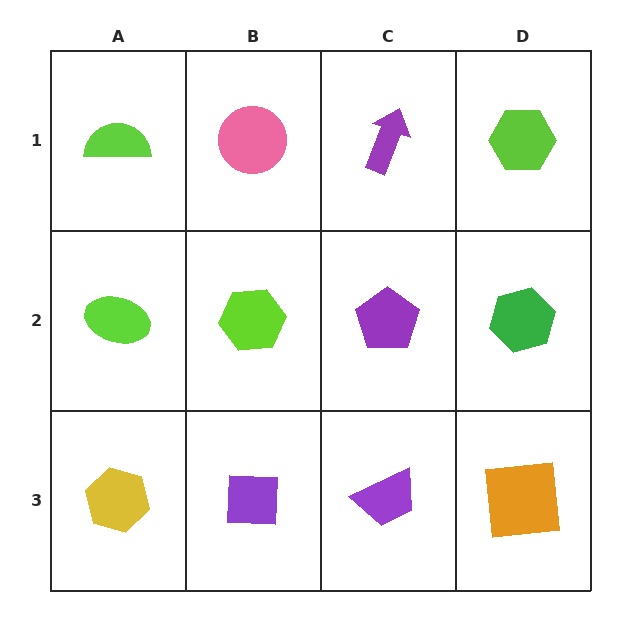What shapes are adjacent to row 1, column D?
A green hexagon (row 2, column D), a purple arrow (row 1, column C).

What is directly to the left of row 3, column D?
A purple trapezoid.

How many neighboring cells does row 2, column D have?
3.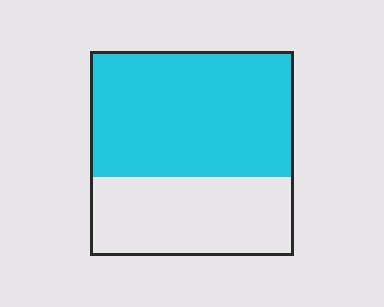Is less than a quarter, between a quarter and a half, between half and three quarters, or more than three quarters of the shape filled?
Between half and three quarters.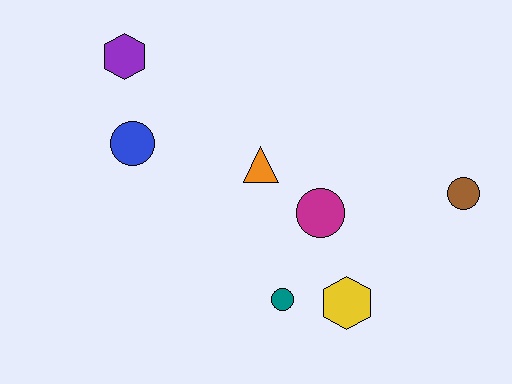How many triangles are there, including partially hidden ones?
There is 1 triangle.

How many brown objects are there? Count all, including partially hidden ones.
There is 1 brown object.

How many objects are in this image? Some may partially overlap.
There are 7 objects.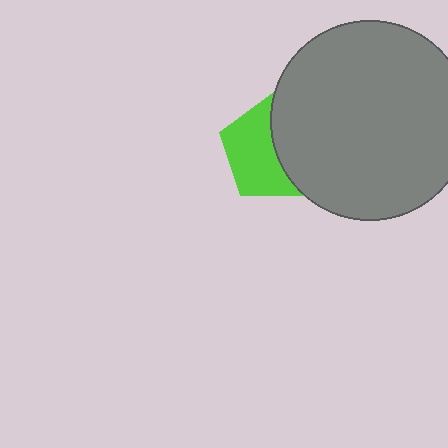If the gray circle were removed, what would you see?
You would see the complete lime pentagon.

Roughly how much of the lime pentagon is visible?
About half of it is visible (roughly 55%).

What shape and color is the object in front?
The object in front is a gray circle.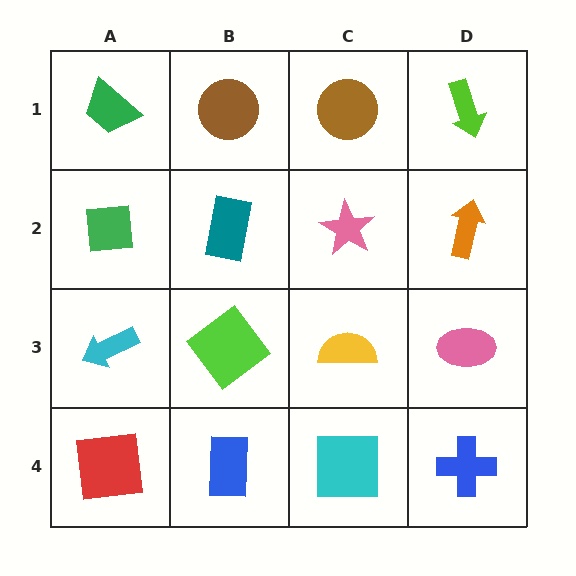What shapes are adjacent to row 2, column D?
A lime arrow (row 1, column D), a pink ellipse (row 3, column D), a pink star (row 2, column C).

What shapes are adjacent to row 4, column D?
A pink ellipse (row 3, column D), a cyan square (row 4, column C).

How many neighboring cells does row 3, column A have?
3.